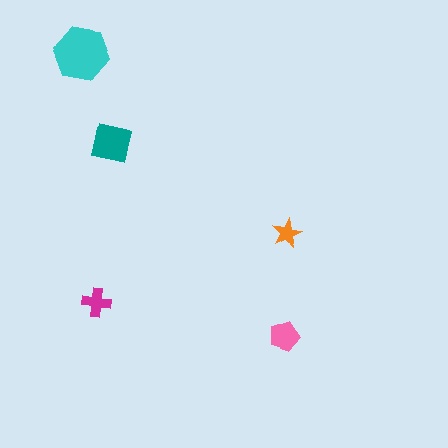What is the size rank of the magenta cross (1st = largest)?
4th.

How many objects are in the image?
There are 5 objects in the image.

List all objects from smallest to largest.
The orange star, the magenta cross, the pink pentagon, the teal square, the cyan hexagon.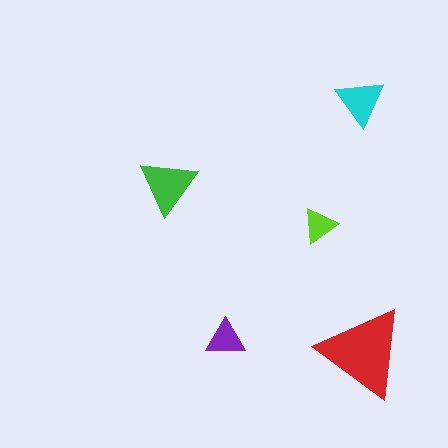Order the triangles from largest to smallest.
the red one, the green one, the cyan one, the purple one, the lime one.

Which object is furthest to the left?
The green triangle is leftmost.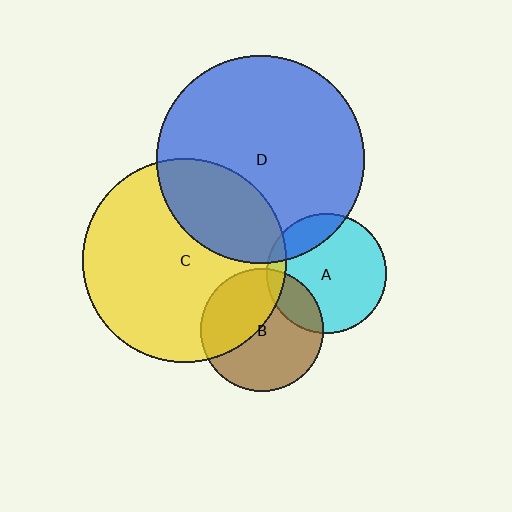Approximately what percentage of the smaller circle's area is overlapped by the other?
Approximately 10%.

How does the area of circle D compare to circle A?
Approximately 3.0 times.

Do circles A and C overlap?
Yes.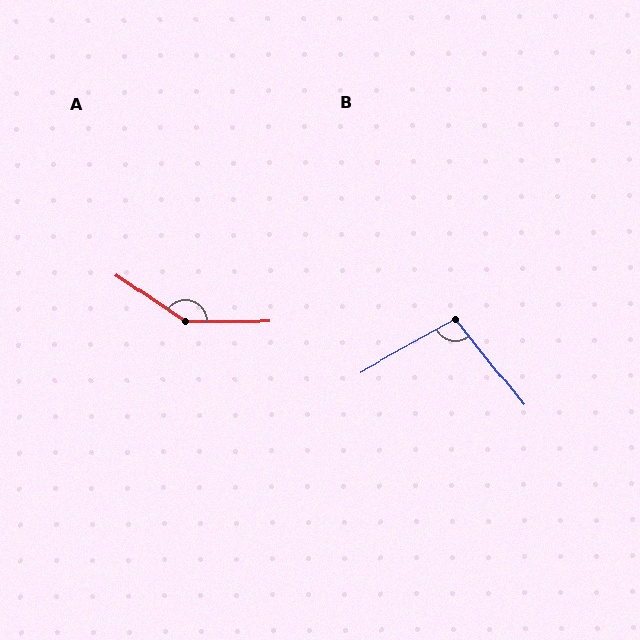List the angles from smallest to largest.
B (99°), A (146°).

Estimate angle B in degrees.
Approximately 99 degrees.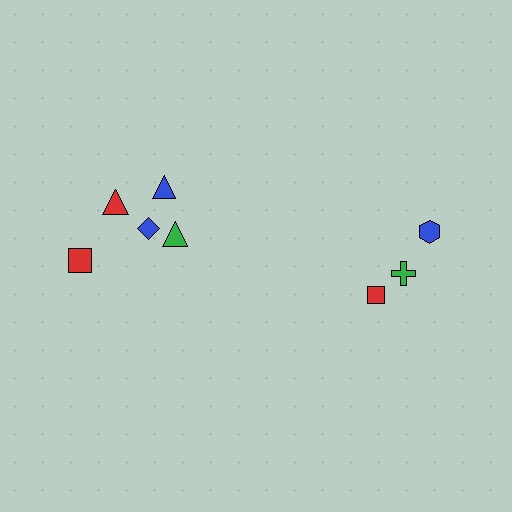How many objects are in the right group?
There are 3 objects.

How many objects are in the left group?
There are 5 objects.